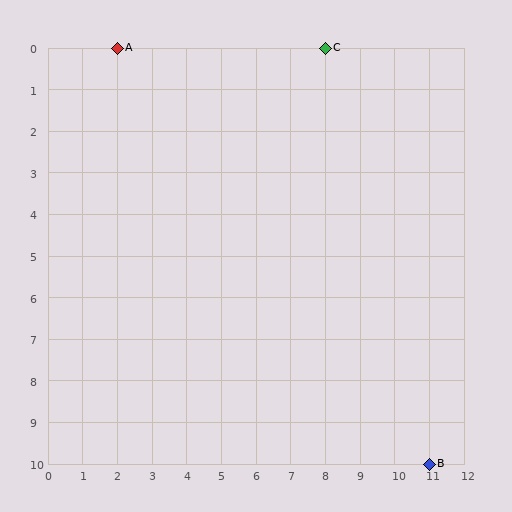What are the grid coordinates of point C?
Point C is at grid coordinates (8, 0).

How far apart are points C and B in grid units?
Points C and B are 3 columns and 10 rows apart (about 10.4 grid units diagonally).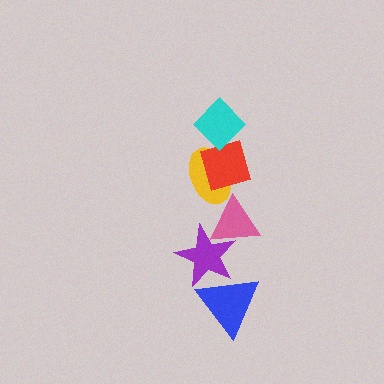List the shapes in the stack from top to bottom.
From top to bottom: the cyan diamond, the red diamond, the yellow ellipse, the pink triangle, the purple star, the blue triangle.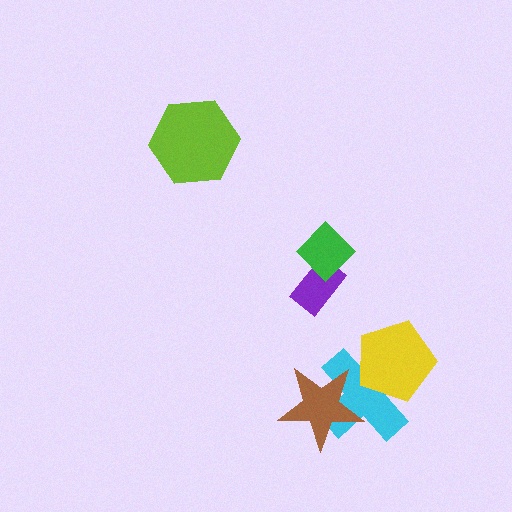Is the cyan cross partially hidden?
Yes, it is partially covered by another shape.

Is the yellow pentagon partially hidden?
No, no other shape covers it.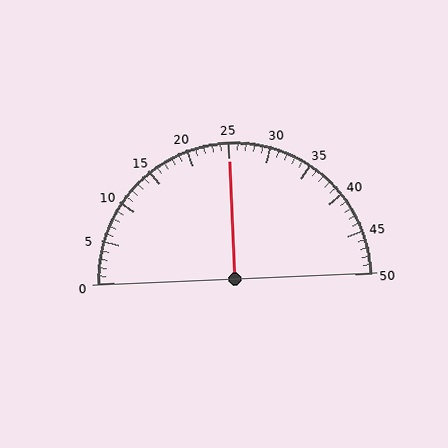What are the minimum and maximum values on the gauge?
The gauge ranges from 0 to 50.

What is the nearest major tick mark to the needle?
The nearest major tick mark is 25.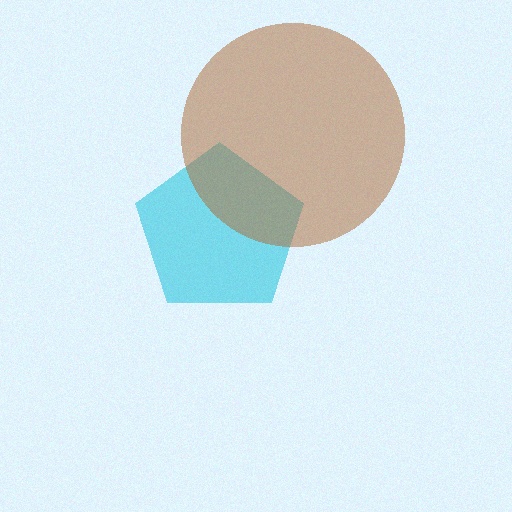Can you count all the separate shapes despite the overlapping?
Yes, there are 2 separate shapes.